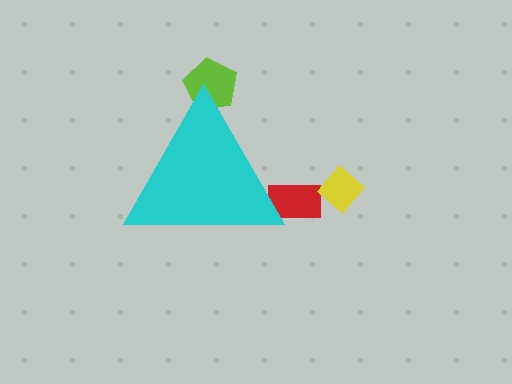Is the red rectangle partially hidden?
Yes, the red rectangle is partially hidden behind the cyan triangle.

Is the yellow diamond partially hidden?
No, the yellow diamond is fully visible.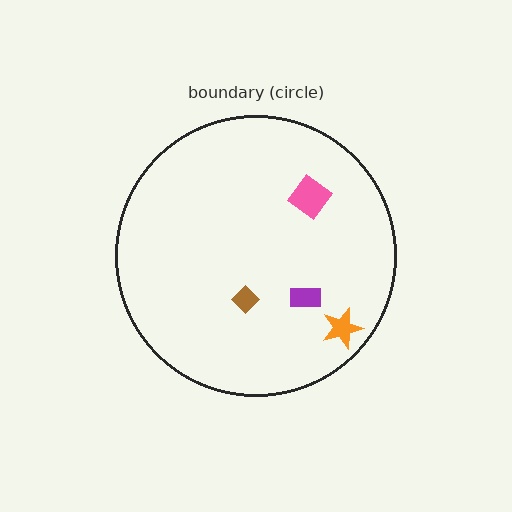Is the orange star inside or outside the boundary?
Inside.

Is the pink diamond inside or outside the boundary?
Inside.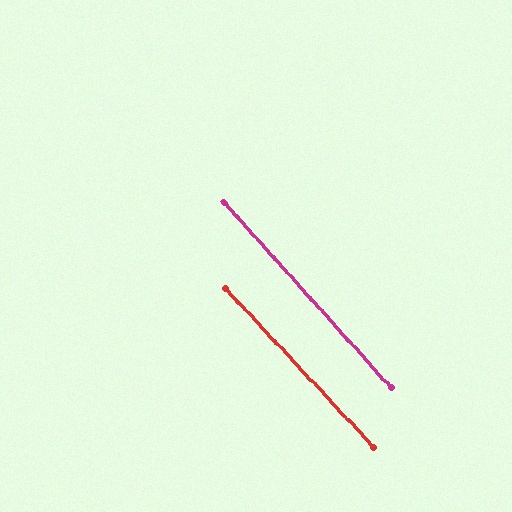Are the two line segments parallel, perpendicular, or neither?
Parallel — their directions differ by only 1.1°.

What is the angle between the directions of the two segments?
Approximately 1 degree.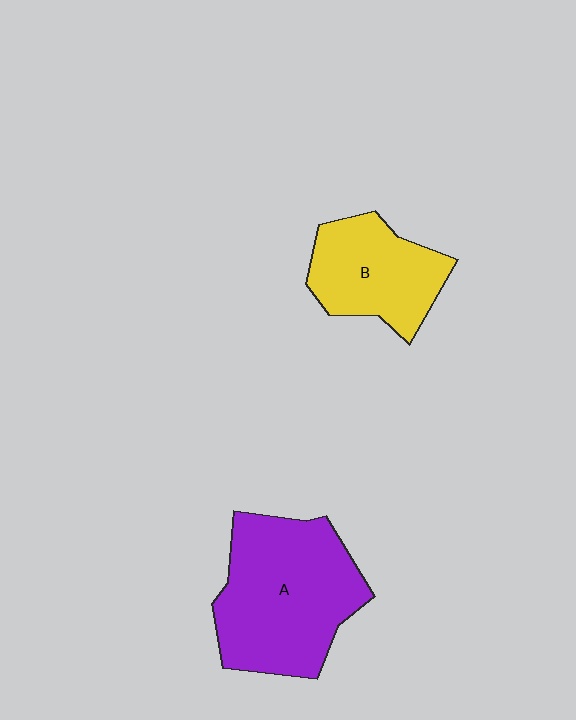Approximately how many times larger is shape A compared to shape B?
Approximately 1.6 times.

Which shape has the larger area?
Shape A (purple).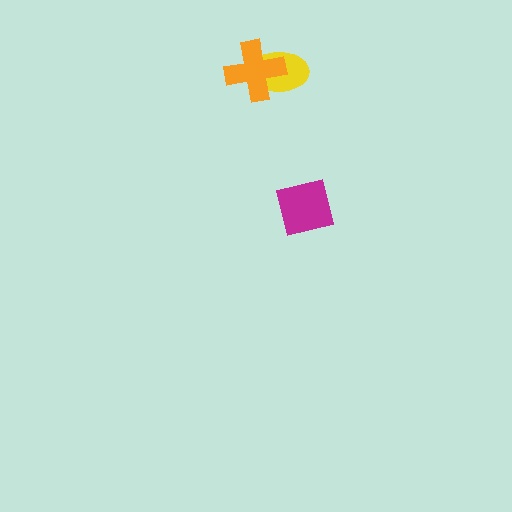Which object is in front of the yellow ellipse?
The orange cross is in front of the yellow ellipse.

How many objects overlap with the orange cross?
1 object overlaps with the orange cross.